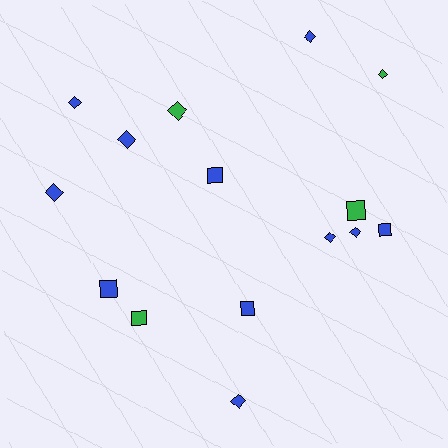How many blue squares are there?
There are 4 blue squares.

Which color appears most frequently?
Blue, with 11 objects.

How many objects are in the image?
There are 15 objects.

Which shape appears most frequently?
Diamond, with 9 objects.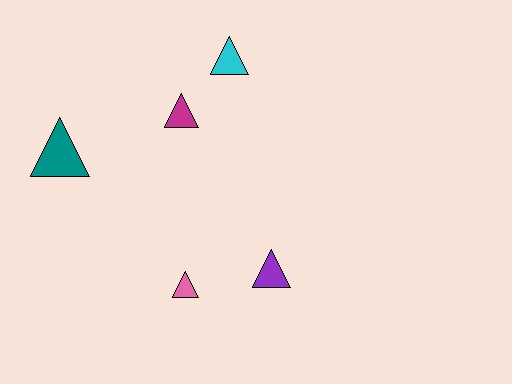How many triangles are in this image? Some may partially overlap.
There are 5 triangles.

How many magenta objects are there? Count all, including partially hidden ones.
There is 1 magenta object.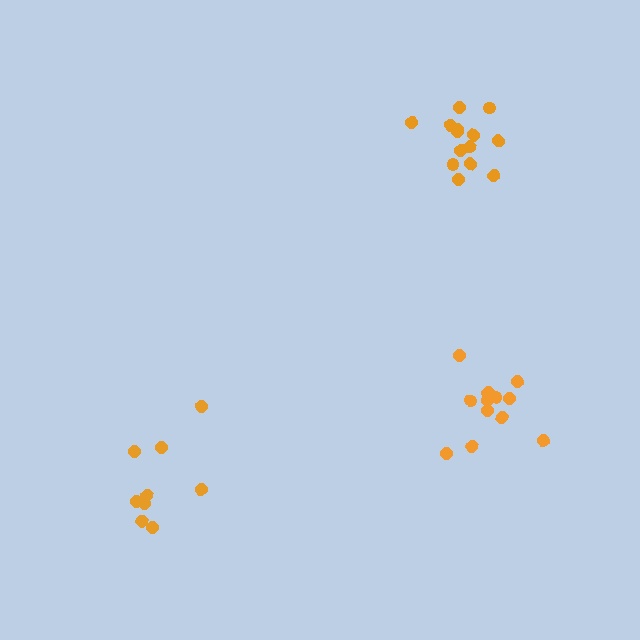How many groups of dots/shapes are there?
There are 3 groups.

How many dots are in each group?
Group 1: 14 dots, Group 2: 13 dots, Group 3: 9 dots (36 total).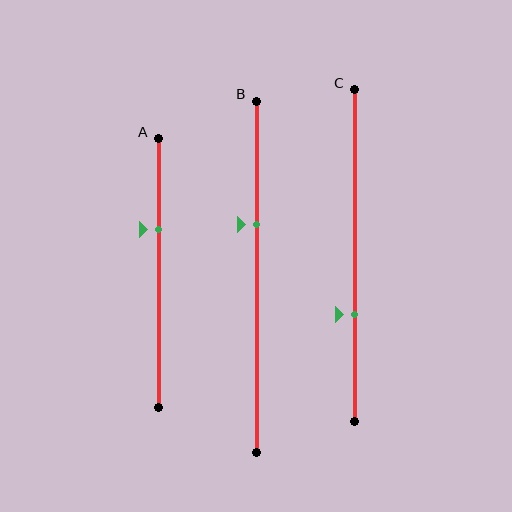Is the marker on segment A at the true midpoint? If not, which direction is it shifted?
No, the marker on segment A is shifted upward by about 16% of the segment length.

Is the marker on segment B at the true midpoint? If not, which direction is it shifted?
No, the marker on segment B is shifted upward by about 15% of the segment length.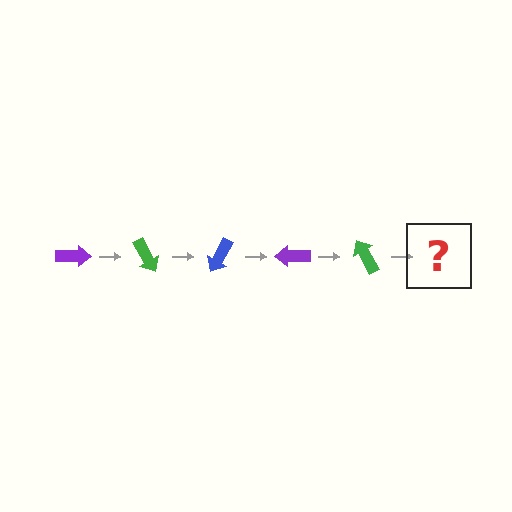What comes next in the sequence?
The next element should be a blue arrow, rotated 300 degrees from the start.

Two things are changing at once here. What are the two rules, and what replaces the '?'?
The two rules are that it rotates 60 degrees each step and the color cycles through purple, green, and blue. The '?' should be a blue arrow, rotated 300 degrees from the start.